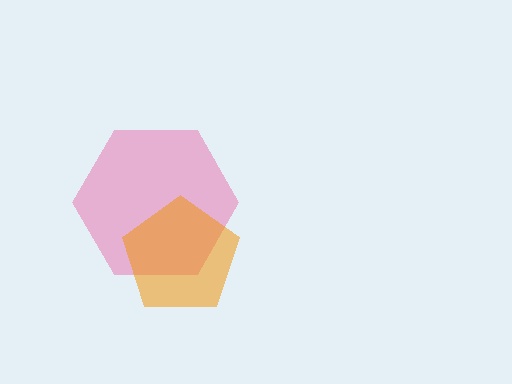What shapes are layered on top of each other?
The layered shapes are: a pink hexagon, an orange pentagon.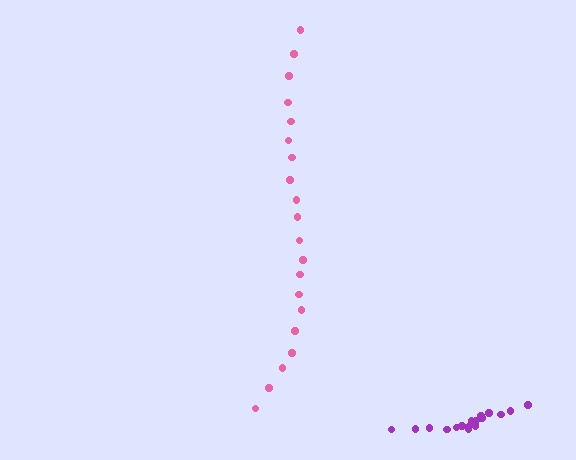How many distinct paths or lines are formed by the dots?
There are 2 distinct paths.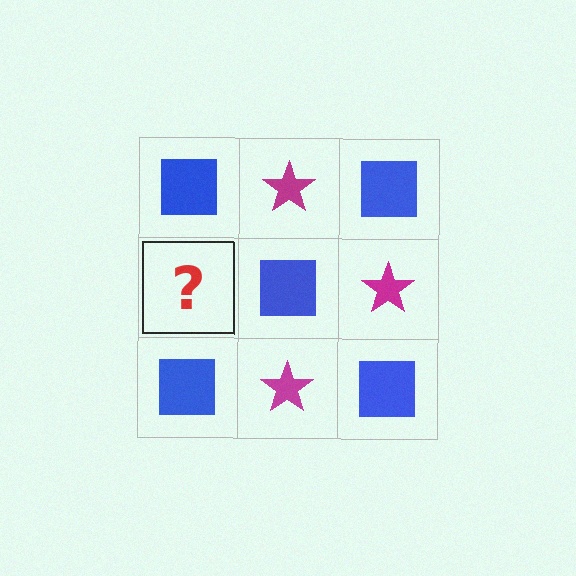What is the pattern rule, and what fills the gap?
The rule is that it alternates blue square and magenta star in a checkerboard pattern. The gap should be filled with a magenta star.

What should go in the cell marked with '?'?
The missing cell should contain a magenta star.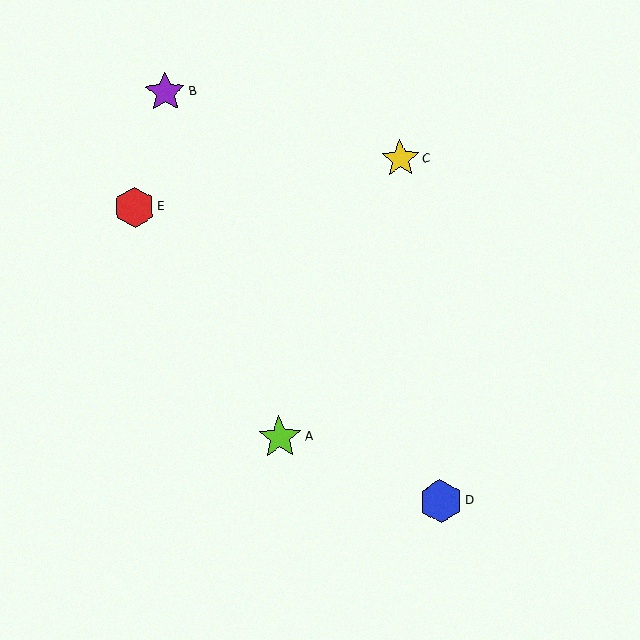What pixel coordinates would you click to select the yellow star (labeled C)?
Click at (400, 159) to select the yellow star C.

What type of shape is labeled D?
Shape D is a blue hexagon.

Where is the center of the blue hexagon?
The center of the blue hexagon is at (441, 501).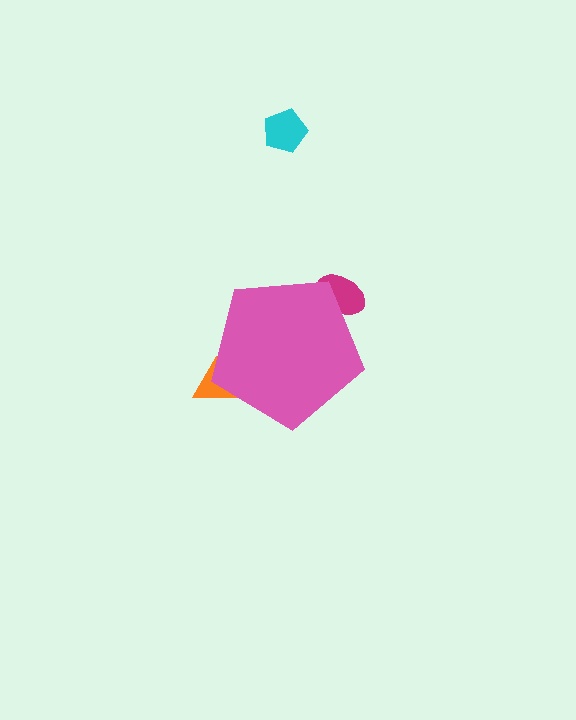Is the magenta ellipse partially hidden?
Yes, the magenta ellipse is partially hidden behind the pink pentagon.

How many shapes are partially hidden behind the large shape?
2 shapes are partially hidden.